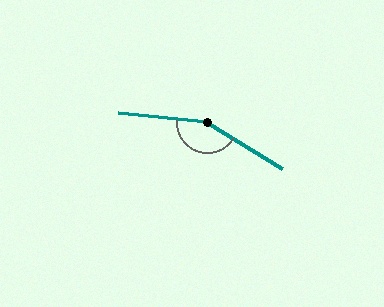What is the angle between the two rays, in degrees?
Approximately 154 degrees.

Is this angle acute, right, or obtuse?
It is obtuse.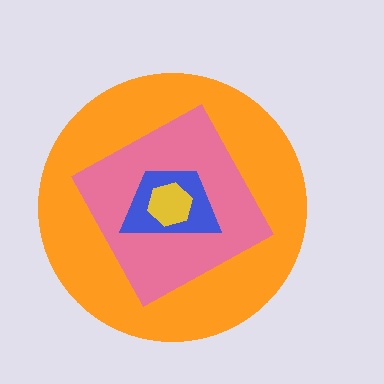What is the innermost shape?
The yellow hexagon.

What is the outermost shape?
The orange circle.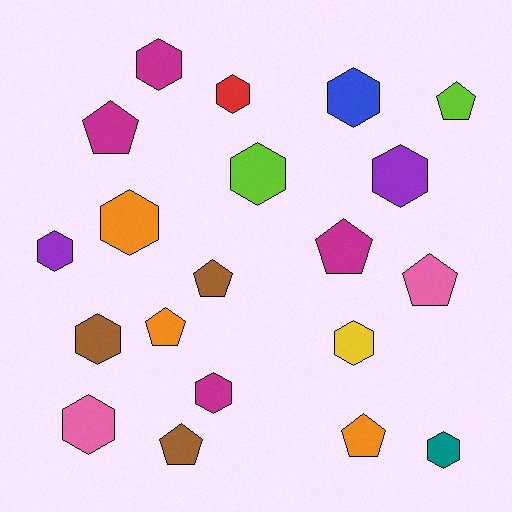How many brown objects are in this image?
There are 3 brown objects.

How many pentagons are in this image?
There are 8 pentagons.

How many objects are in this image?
There are 20 objects.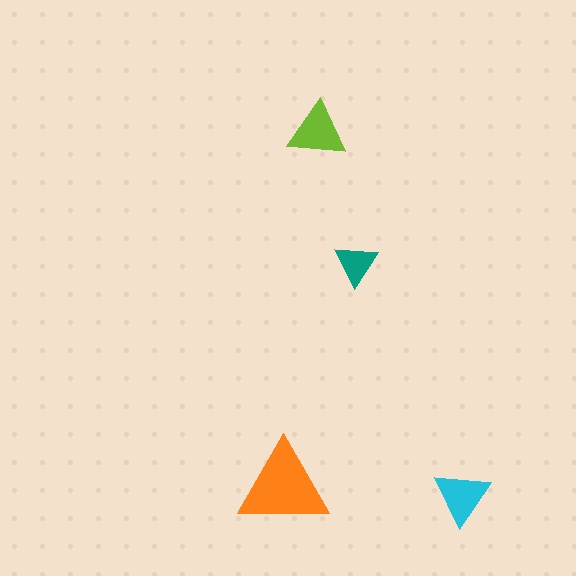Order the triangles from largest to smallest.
the orange one, the lime one, the cyan one, the teal one.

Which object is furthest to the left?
The orange triangle is leftmost.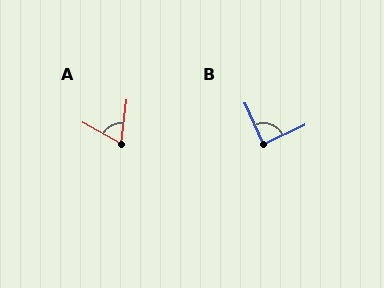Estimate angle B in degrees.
Approximately 88 degrees.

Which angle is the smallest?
A, at approximately 67 degrees.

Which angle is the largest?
B, at approximately 88 degrees.